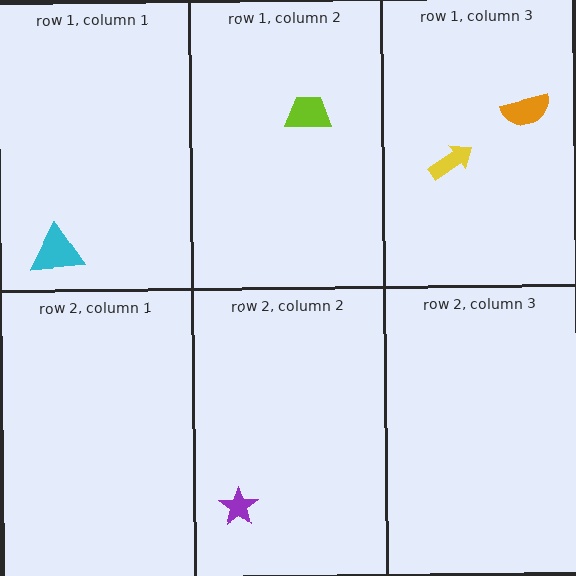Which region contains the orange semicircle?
The row 1, column 3 region.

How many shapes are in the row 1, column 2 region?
1.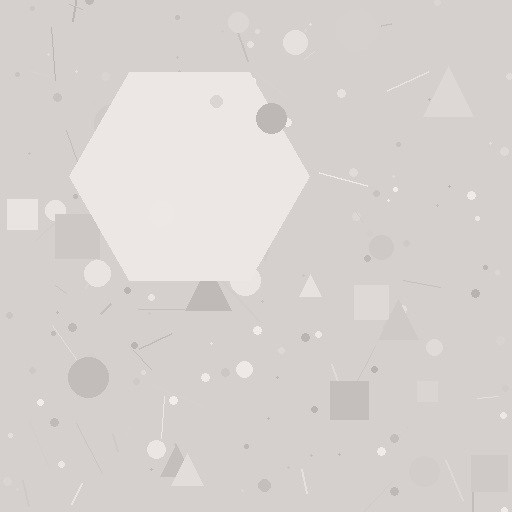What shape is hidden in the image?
A hexagon is hidden in the image.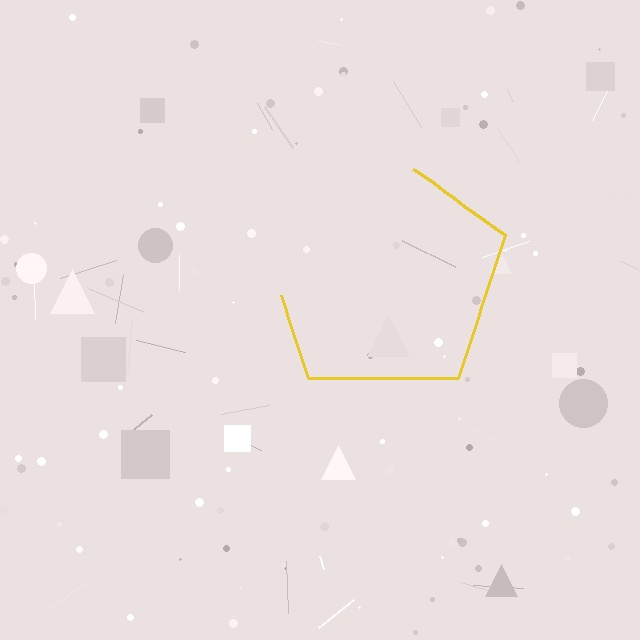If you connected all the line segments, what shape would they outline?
They would outline a pentagon.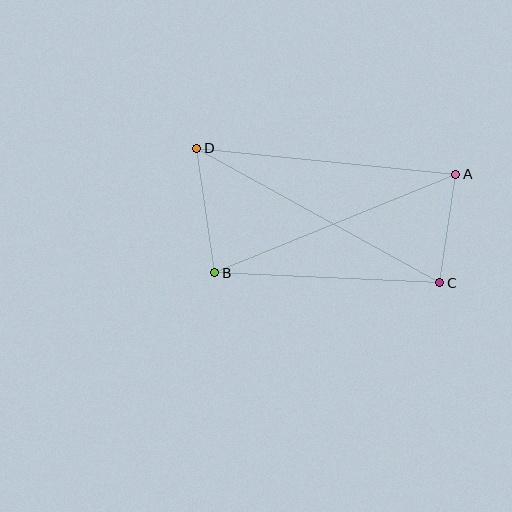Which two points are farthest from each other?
Points C and D are farthest from each other.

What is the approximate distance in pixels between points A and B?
The distance between A and B is approximately 260 pixels.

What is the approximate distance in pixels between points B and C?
The distance between B and C is approximately 225 pixels.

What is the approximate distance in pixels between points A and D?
The distance between A and D is approximately 261 pixels.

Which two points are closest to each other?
Points A and C are closest to each other.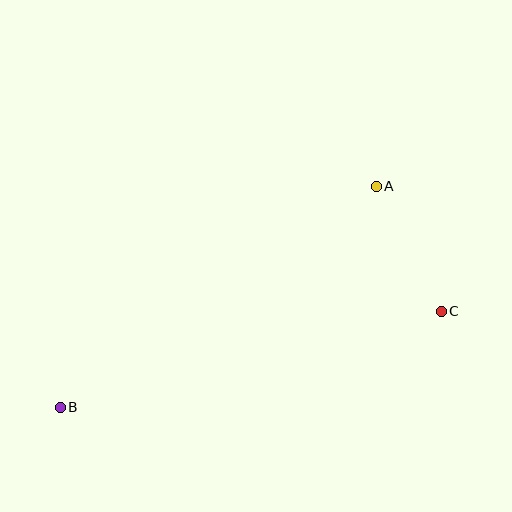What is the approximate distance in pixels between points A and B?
The distance between A and B is approximately 386 pixels.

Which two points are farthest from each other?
Points B and C are farthest from each other.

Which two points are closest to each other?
Points A and C are closest to each other.